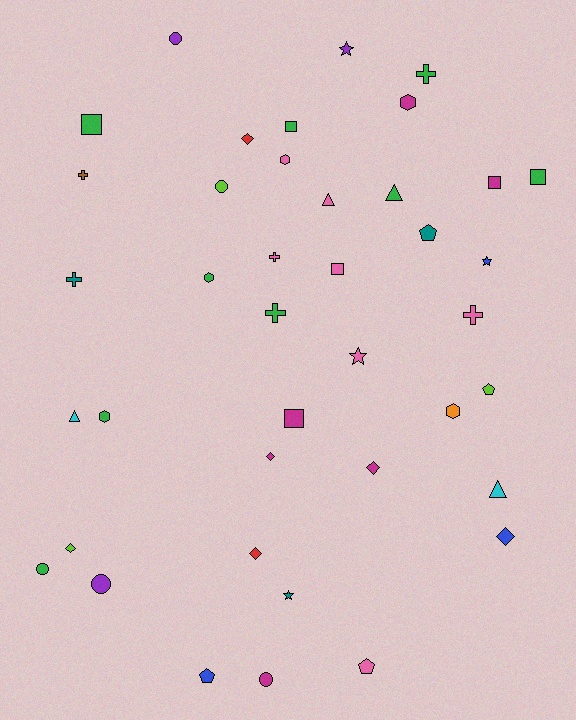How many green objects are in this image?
There are 9 green objects.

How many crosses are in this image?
There are 6 crosses.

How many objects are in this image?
There are 40 objects.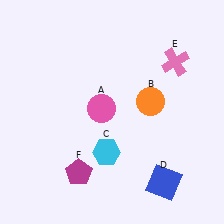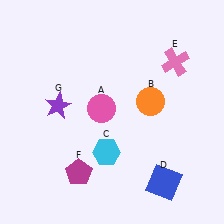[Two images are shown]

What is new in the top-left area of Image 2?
A purple star (G) was added in the top-left area of Image 2.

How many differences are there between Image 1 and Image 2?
There is 1 difference between the two images.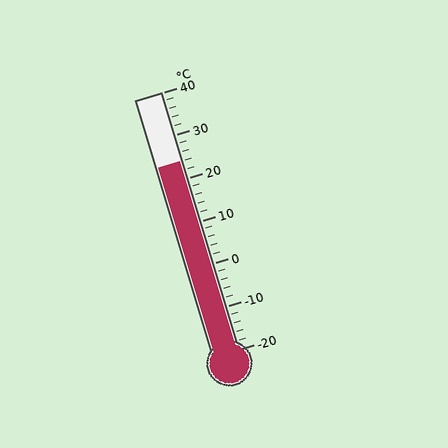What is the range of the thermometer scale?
The thermometer scale ranges from -20°C to 40°C.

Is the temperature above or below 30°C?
The temperature is below 30°C.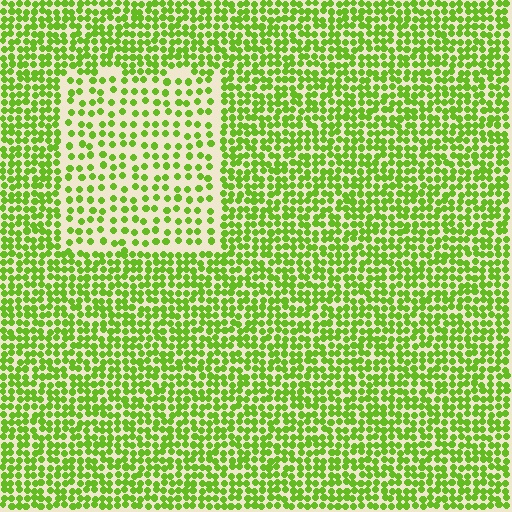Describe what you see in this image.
The image contains small lime elements arranged at two different densities. A rectangle-shaped region is visible where the elements are less densely packed than the surrounding area.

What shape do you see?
I see a rectangle.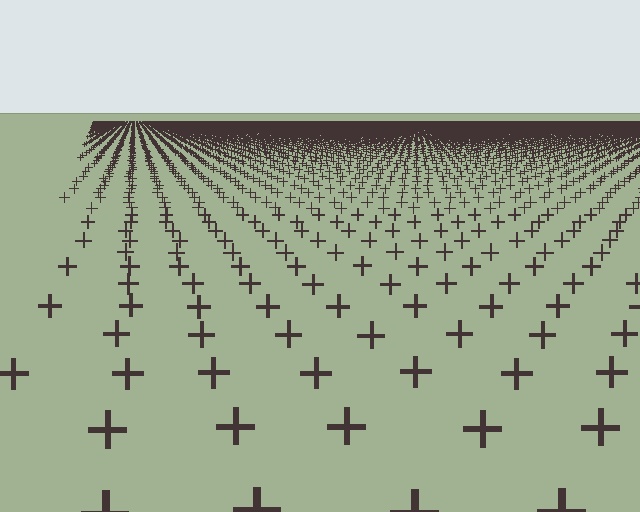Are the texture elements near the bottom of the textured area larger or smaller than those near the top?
Larger. Near the bottom, elements are closer to the viewer and appear at a bigger on-screen size.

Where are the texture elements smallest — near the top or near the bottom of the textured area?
Near the top.